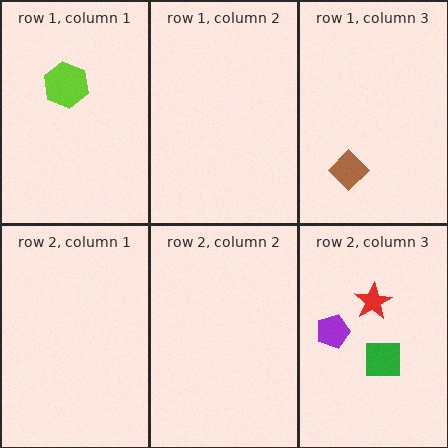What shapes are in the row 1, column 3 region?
The brown diamond.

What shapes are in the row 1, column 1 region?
The lime hexagon.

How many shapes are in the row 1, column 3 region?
1.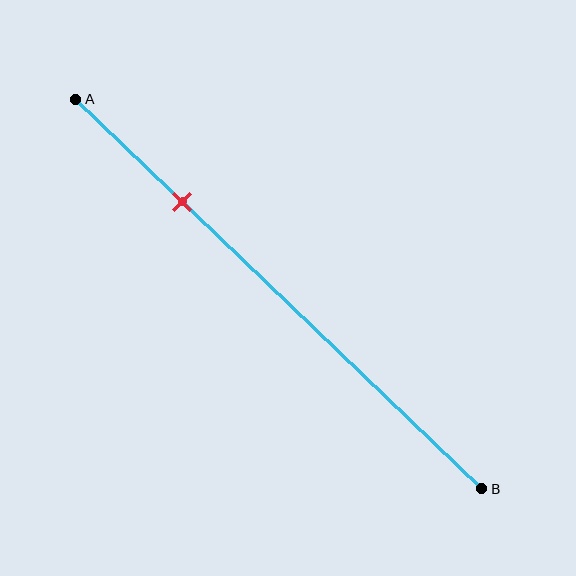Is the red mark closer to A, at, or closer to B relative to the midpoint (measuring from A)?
The red mark is closer to point A than the midpoint of segment AB.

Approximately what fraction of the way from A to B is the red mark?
The red mark is approximately 25% of the way from A to B.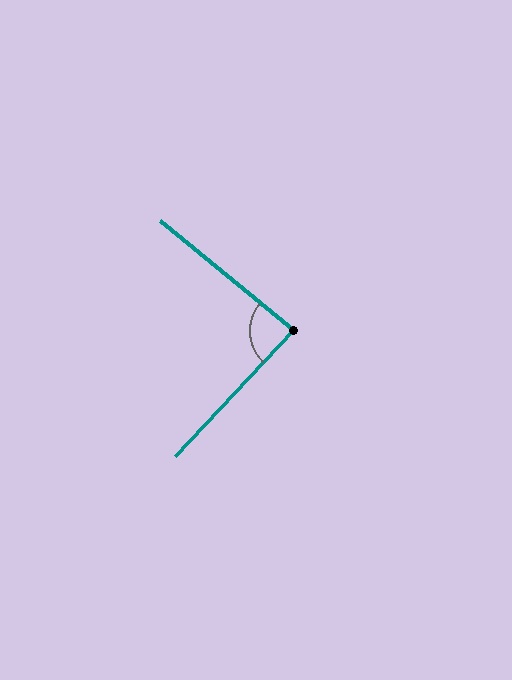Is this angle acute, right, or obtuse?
It is approximately a right angle.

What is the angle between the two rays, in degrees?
Approximately 86 degrees.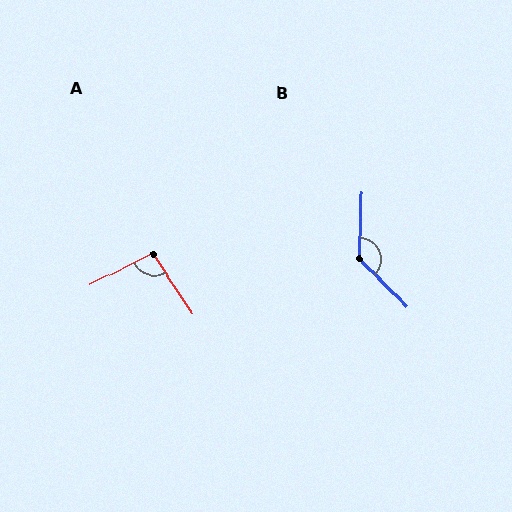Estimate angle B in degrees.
Approximately 133 degrees.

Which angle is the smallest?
A, at approximately 97 degrees.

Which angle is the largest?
B, at approximately 133 degrees.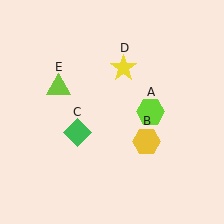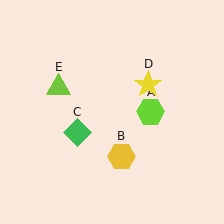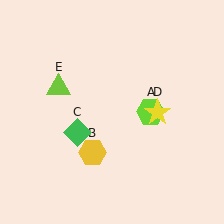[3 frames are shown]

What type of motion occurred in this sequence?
The yellow hexagon (object B), yellow star (object D) rotated clockwise around the center of the scene.